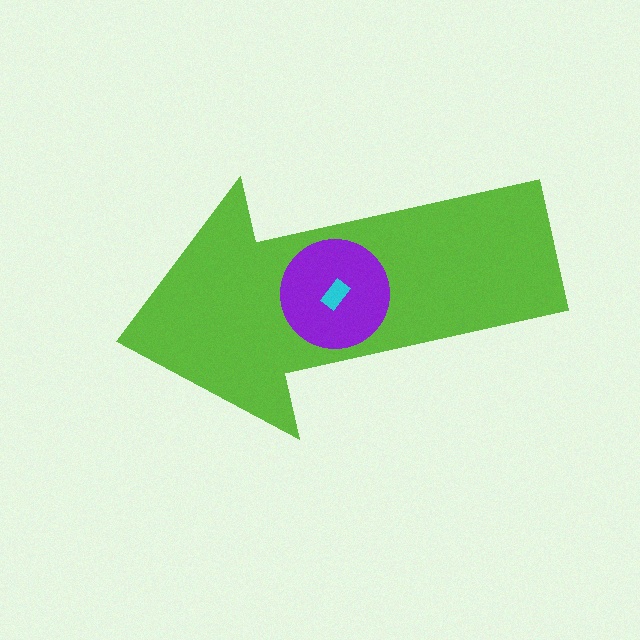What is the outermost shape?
The lime arrow.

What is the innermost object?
The cyan rectangle.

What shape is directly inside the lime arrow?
The purple circle.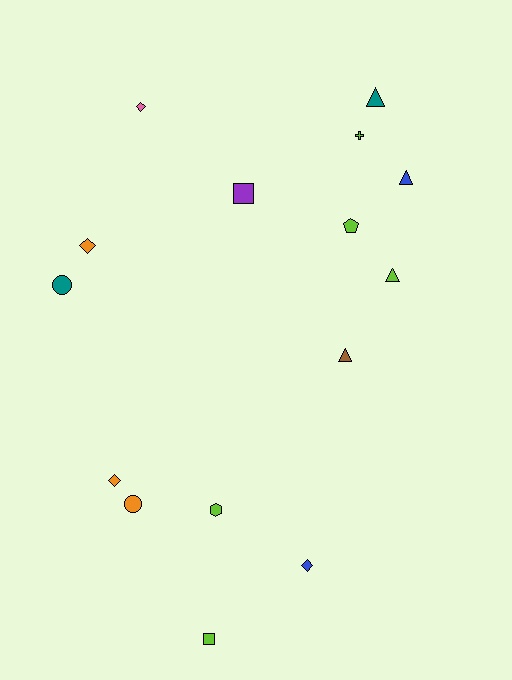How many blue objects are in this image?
There are 2 blue objects.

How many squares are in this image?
There are 2 squares.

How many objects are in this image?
There are 15 objects.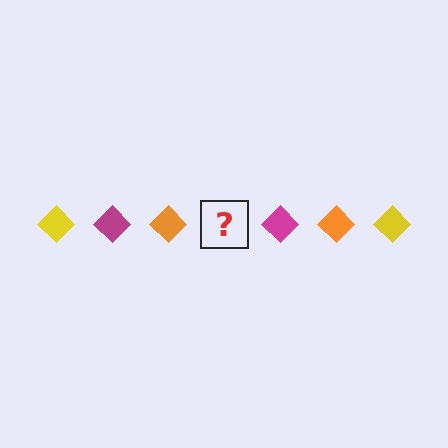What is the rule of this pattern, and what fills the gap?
The rule is that the pattern cycles through yellow, magenta, orange diamonds. The gap should be filled with a yellow diamond.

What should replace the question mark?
The question mark should be replaced with a yellow diamond.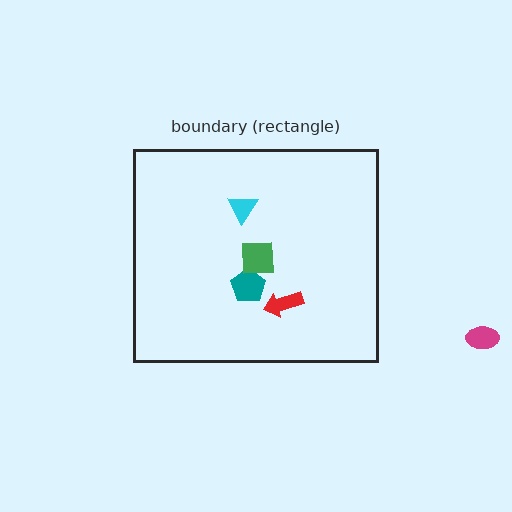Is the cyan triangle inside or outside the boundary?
Inside.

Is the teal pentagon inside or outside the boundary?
Inside.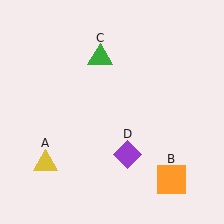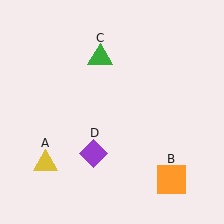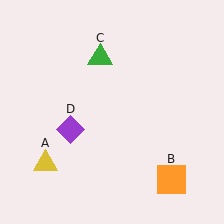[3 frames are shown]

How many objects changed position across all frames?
1 object changed position: purple diamond (object D).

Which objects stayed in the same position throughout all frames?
Yellow triangle (object A) and orange square (object B) and green triangle (object C) remained stationary.